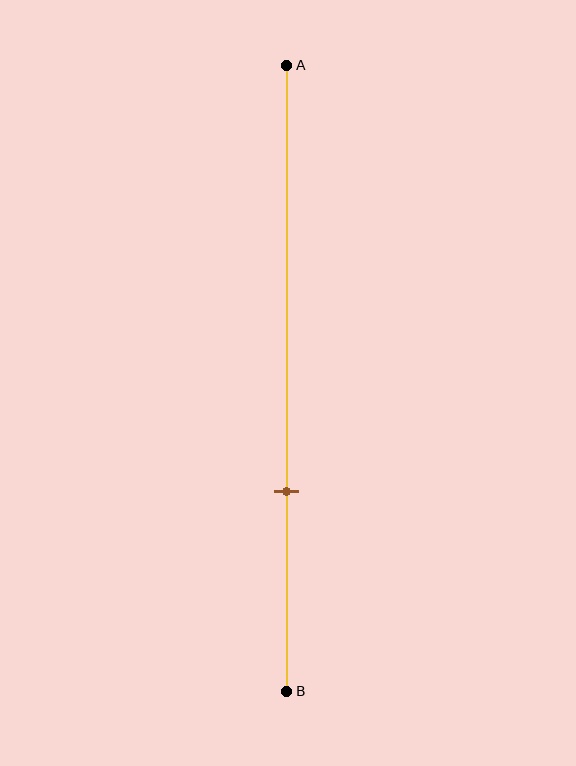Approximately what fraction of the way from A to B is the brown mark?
The brown mark is approximately 70% of the way from A to B.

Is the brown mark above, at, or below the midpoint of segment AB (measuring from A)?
The brown mark is below the midpoint of segment AB.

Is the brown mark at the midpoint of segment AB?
No, the mark is at about 70% from A, not at the 50% midpoint.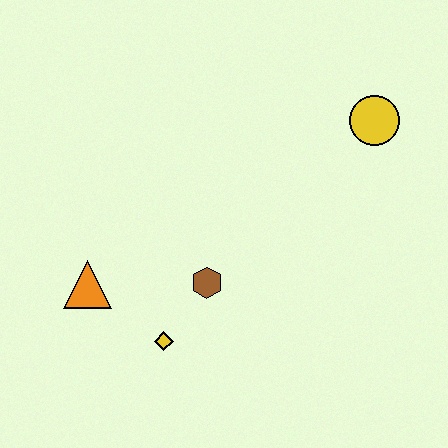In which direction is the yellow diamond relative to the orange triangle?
The yellow diamond is to the right of the orange triangle.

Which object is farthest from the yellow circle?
The orange triangle is farthest from the yellow circle.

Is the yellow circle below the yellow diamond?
No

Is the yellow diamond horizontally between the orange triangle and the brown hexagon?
Yes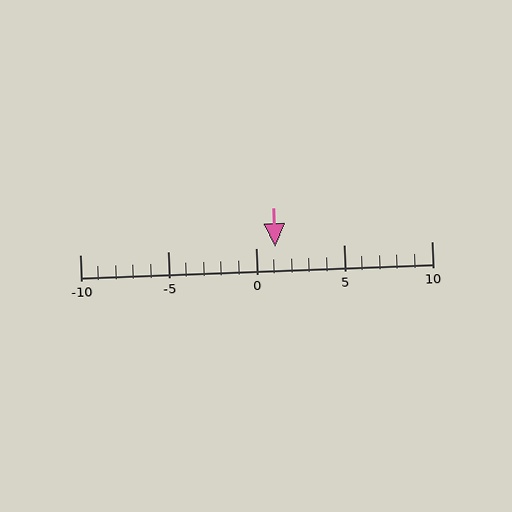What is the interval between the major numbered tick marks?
The major tick marks are spaced 5 units apart.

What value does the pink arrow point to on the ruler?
The pink arrow points to approximately 1.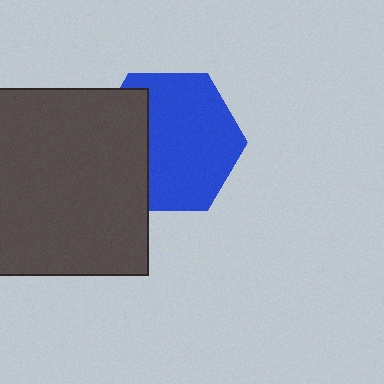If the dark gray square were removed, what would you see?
You would see the complete blue hexagon.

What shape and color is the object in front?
The object in front is a dark gray square.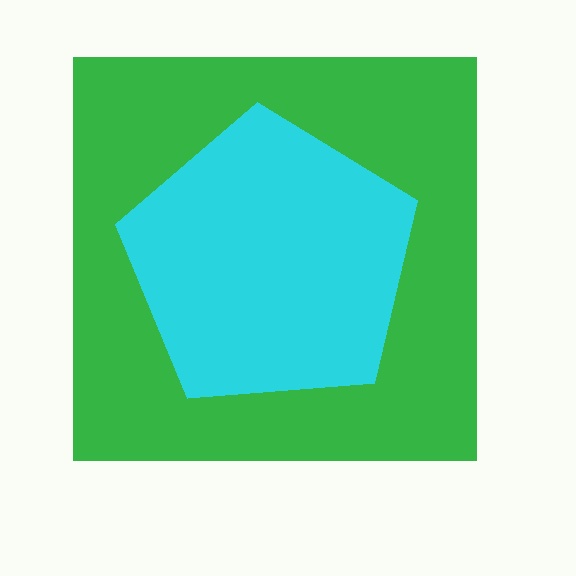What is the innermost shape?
The cyan pentagon.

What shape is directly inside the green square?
The cyan pentagon.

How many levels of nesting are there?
2.